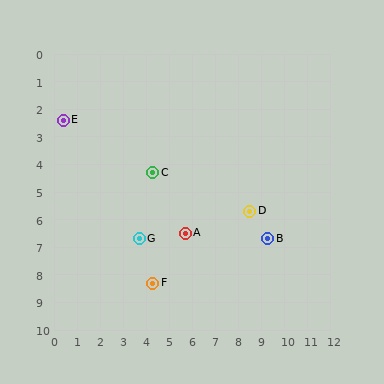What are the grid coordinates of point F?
Point F is at approximately (4.3, 8.3).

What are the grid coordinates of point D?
Point D is at approximately (8.5, 5.7).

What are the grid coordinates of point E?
Point E is at approximately (0.4, 2.4).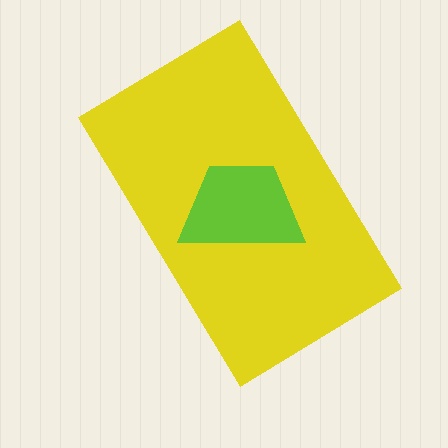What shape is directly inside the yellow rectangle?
The lime trapezoid.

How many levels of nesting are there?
2.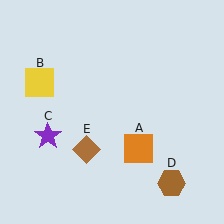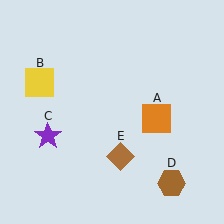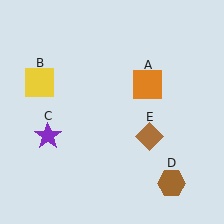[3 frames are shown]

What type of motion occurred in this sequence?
The orange square (object A), brown diamond (object E) rotated counterclockwise around the center of the scene.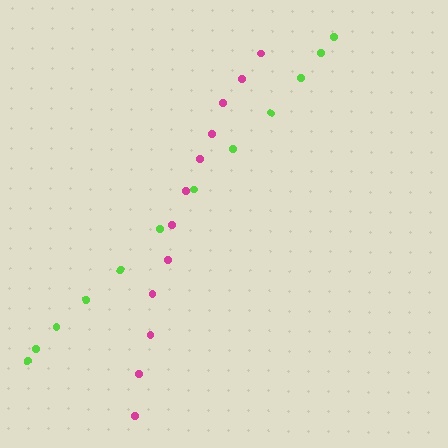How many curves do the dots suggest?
There are 2 distinct paths.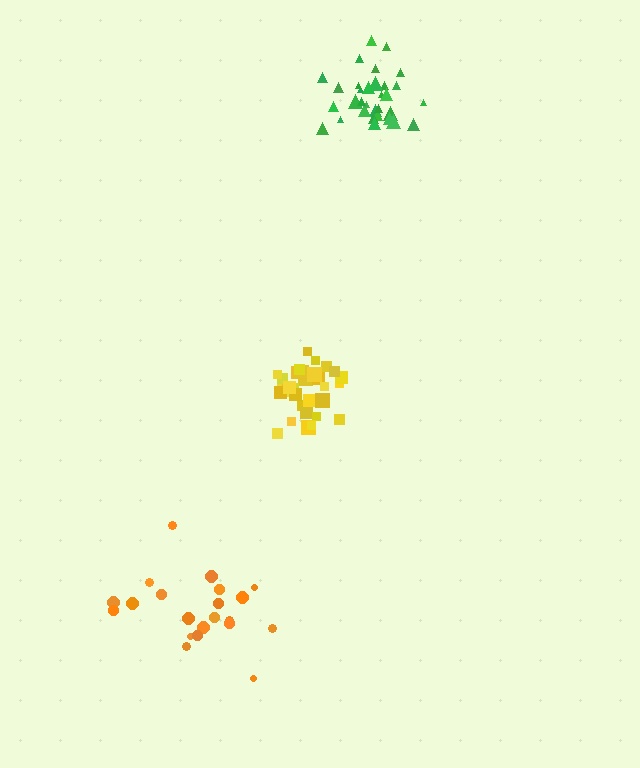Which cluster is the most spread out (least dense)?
Orange.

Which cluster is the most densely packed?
Yellow.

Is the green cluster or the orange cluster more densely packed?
Green.